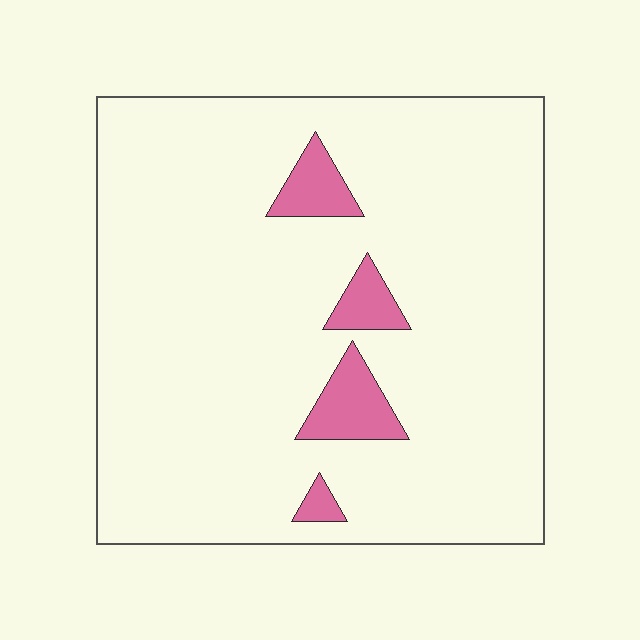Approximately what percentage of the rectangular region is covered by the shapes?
Approximately 10%.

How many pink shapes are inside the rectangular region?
4.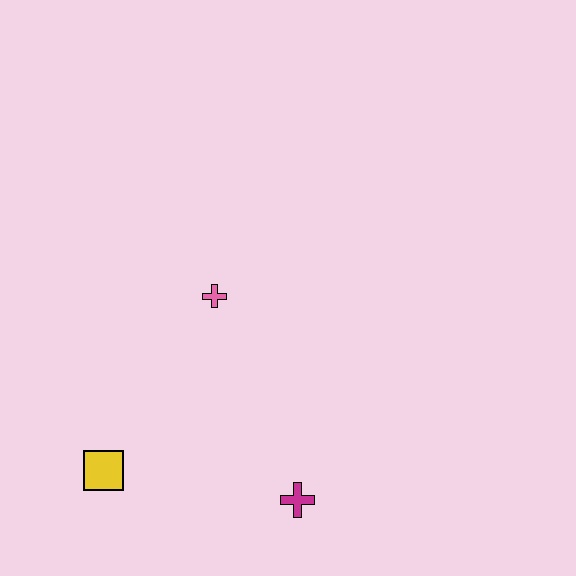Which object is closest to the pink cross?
The yellow square is closest to the pink cross.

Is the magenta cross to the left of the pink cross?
No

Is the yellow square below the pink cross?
Yes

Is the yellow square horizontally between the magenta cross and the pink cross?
No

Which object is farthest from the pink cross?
The magenta cross is farthest from the pink cross.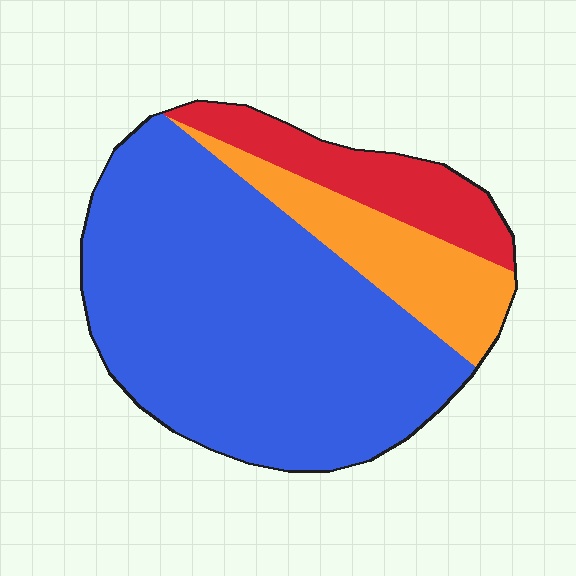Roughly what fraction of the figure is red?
Red takes up about one sixth (1/6) of the figure.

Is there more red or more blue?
Blue.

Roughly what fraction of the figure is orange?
Orange takes up about one sixth (1/6) of the figure.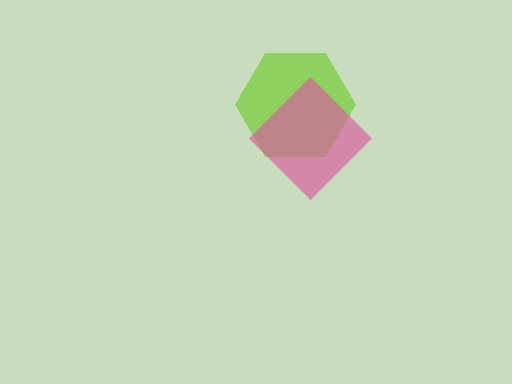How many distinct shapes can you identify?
There are 2 distinct shapes: a lime hexagon, a pink diamond.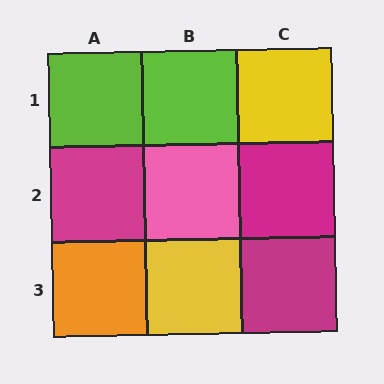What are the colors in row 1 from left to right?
Lime, lime, yellow.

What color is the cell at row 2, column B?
Pink.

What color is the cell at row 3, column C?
Magenta.